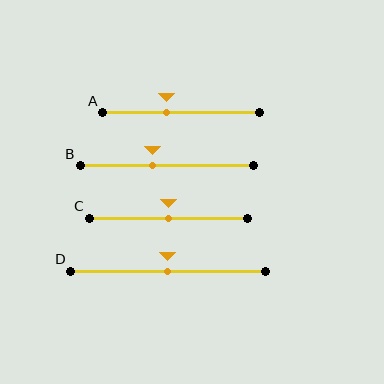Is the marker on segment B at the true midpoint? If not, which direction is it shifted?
No, the marker on segment B is shifted to the left by about 8% of the segment length.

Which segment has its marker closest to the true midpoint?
Segment C has its marker closest to the true midpoint.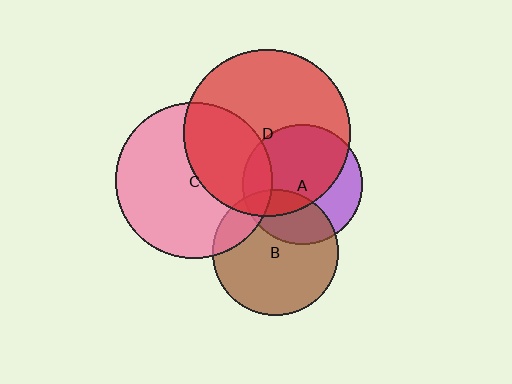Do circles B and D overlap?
Yes.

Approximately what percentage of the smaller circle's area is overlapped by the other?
Approximately 10%.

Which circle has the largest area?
Circle D (red).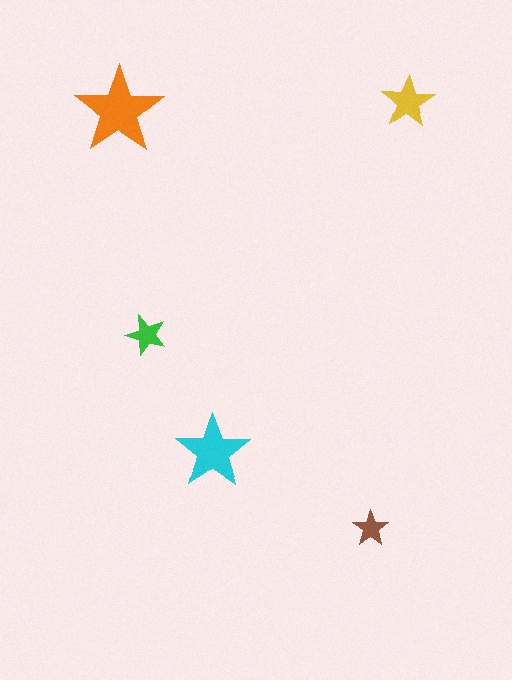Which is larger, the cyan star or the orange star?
The orange one.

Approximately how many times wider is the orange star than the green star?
About 2 times wider.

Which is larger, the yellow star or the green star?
The yellow one.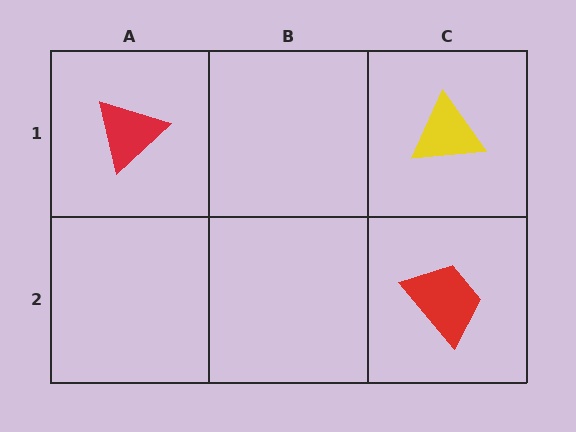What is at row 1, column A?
A red triangle.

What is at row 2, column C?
A red trapezoid.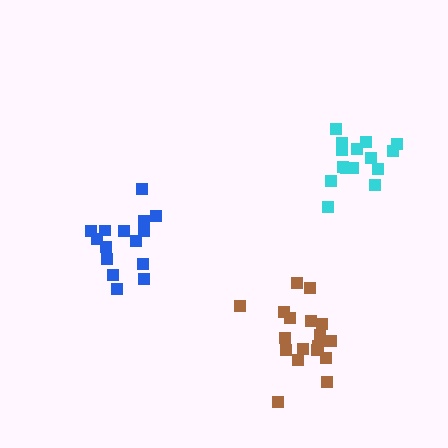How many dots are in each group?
Group 1: 15 dots, Group 2: 19 dots, Group 3: 15 dots (49 total).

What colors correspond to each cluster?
The clusters are colored: blue, brown, cyan.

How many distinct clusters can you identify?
There are 3 distinct clusters.